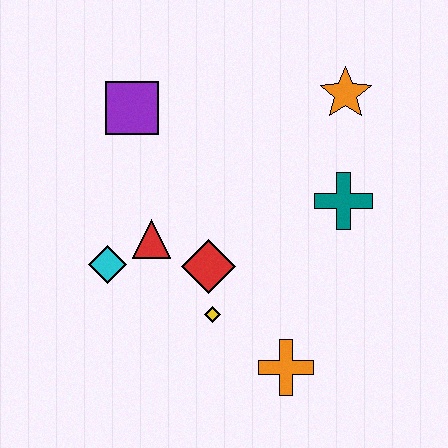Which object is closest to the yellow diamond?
The red diamond is closest to the yellow diamond.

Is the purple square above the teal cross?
Yes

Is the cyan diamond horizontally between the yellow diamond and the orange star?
No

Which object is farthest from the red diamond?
The orange star is farthest from the red diamond.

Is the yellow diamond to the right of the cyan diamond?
Yes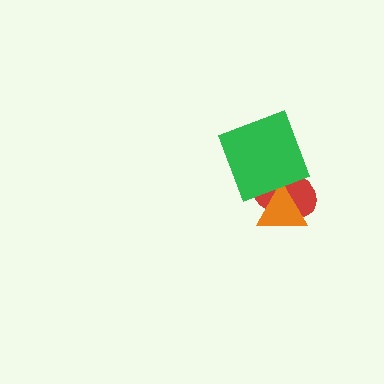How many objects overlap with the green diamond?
2 objects overlap with the green diamond.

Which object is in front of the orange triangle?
The green diamond is in front of the orange triangle.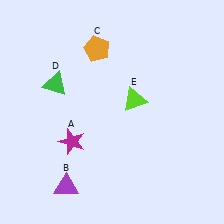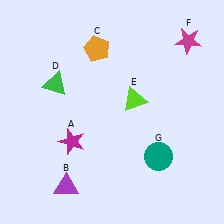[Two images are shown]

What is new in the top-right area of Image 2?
A magenta star (F) was added in the top-right area of Image 2.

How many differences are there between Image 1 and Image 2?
There are 2 differences between the two images.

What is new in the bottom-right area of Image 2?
A teal circle (G) was added in the bottom-right area of Image 2.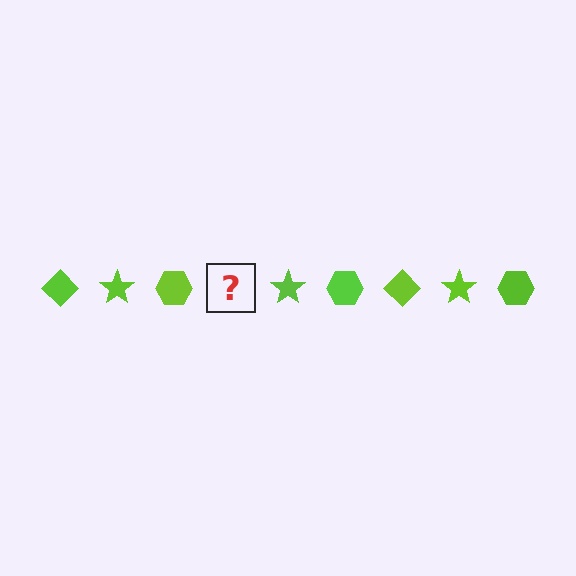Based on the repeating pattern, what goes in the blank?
The blank should be a lime diamond.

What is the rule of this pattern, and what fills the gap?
The rule is that the pattern cycles through diamond, star, hexagon shapes in lime. The gap should be filled with a lime diamond.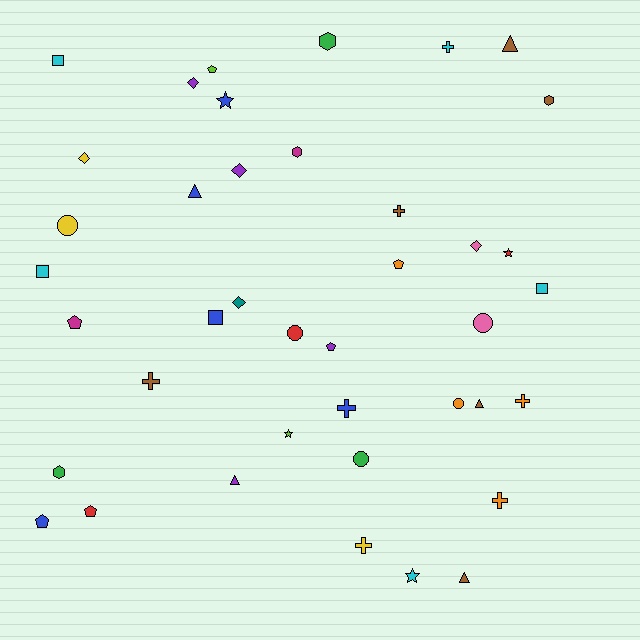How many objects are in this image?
There are 40 objects.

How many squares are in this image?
There are 4 squares.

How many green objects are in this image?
There are 3 green objects.